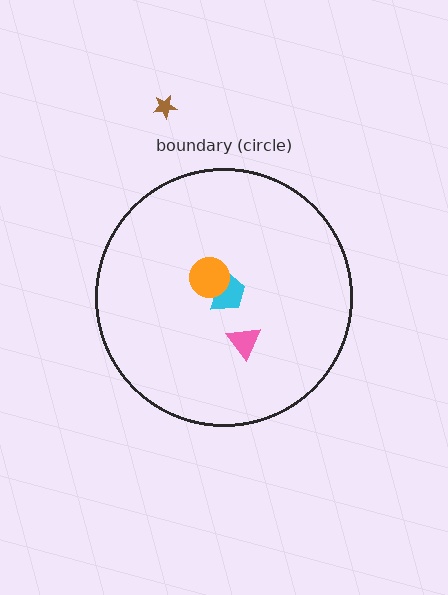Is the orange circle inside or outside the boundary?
Inside.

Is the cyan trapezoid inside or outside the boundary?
Inside.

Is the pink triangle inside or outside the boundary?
Inside.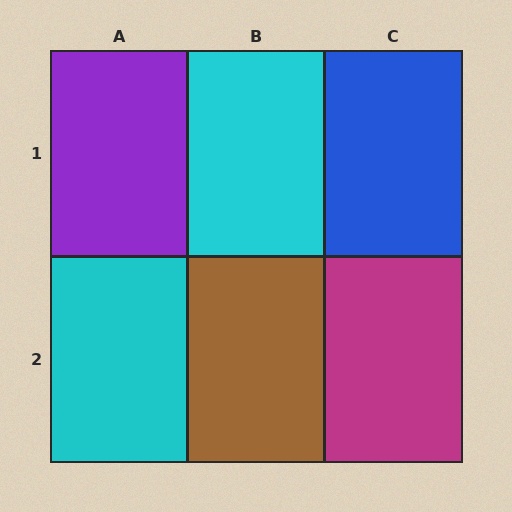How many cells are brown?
1 cell is brown.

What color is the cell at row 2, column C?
Magenta.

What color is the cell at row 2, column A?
Cyan.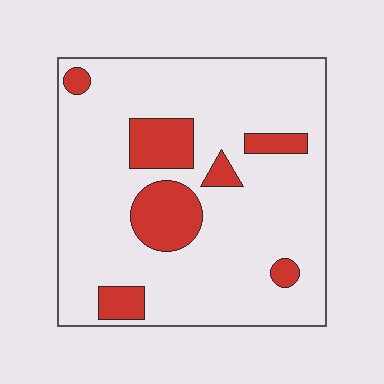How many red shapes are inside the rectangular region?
7.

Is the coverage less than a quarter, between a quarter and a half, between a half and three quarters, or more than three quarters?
Less than a quarter.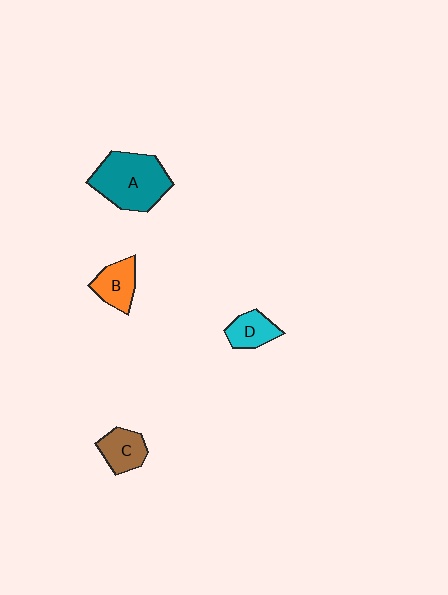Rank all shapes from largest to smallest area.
From largest to smallest: A (teal), B (orange), C (brown), D (cyan).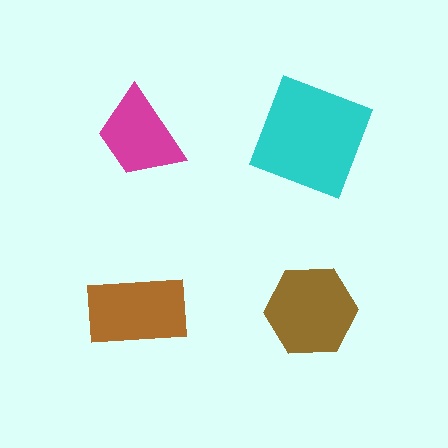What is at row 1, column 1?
A magenta trapezoid.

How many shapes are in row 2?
2 shapes.